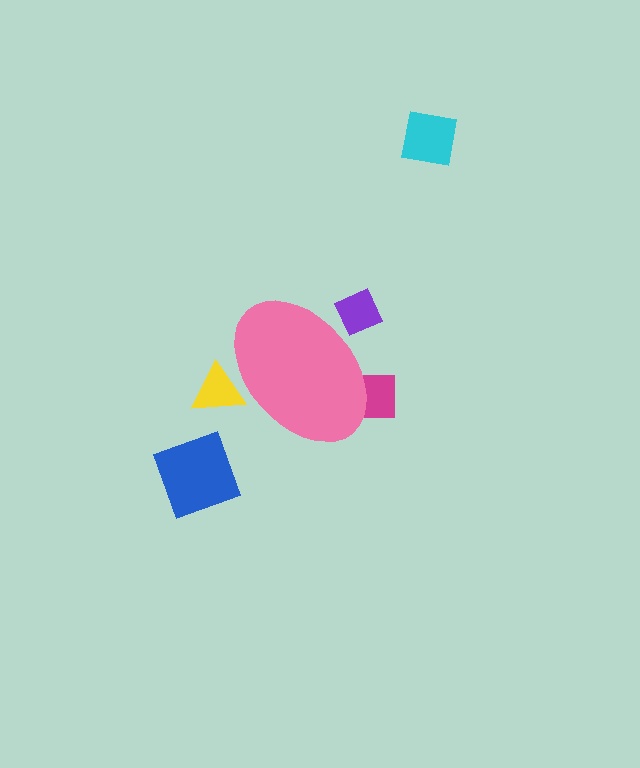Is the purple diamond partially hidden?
Yes, the purple diamond is partially hidden behind the pink ellipse.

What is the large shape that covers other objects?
A pink ellipse.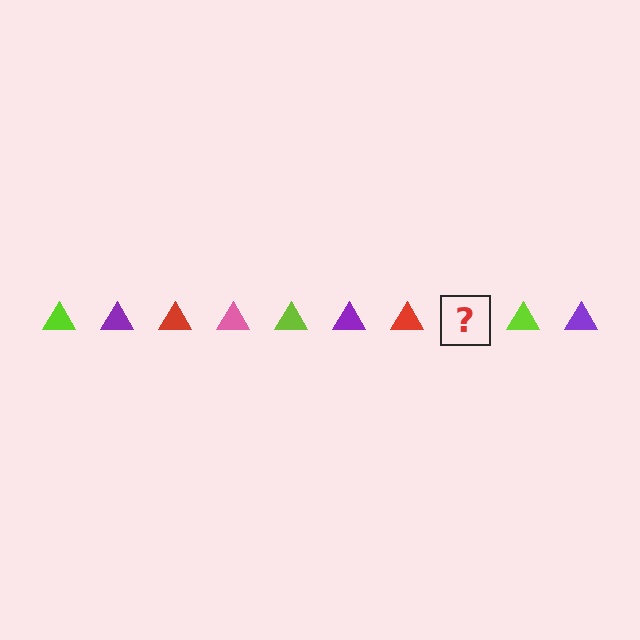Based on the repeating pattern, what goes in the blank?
The blank should be a pink triangle.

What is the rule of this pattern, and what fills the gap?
The rule is that the pattern cycles through lime, purple, red, pink triangles. The gap should be filled with a pink triangle.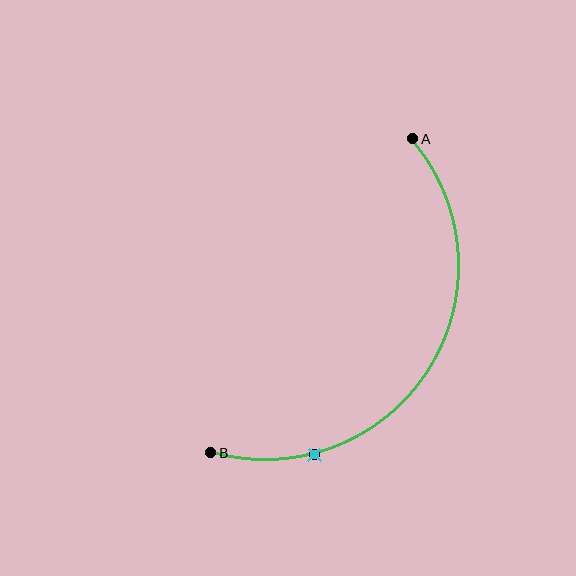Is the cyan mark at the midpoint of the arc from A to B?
No. The cyan mark lies on the arc but is closer to endpoint B. The arc midpoint would be at the point on the curve equidistant along the arc from both A and B.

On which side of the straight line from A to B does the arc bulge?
The arc bulges to the right of the straight line connecting A and B.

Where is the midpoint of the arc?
The arc midpoint is the point on the curve farthest from the straight line joining A and B. It sits to the right of that line.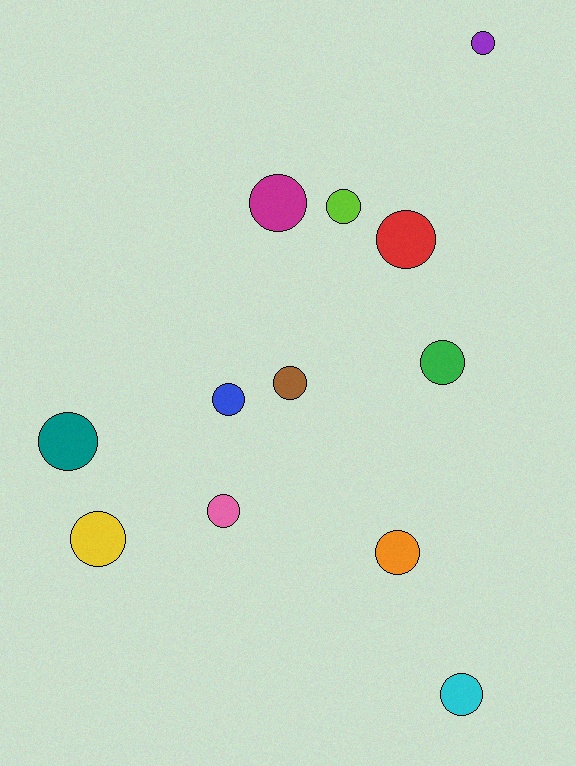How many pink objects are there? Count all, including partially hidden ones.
There is 1 pink object.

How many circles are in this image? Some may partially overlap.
There are 12 circles.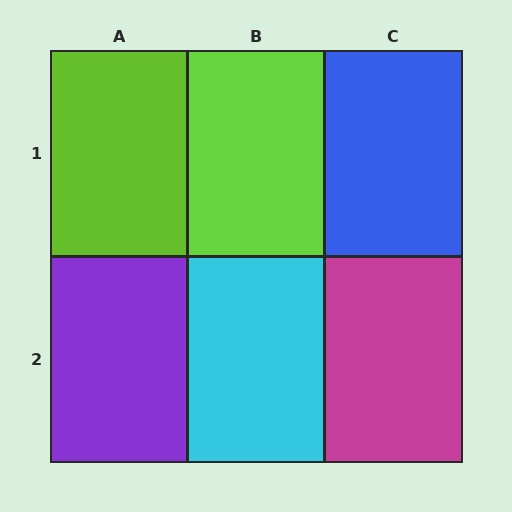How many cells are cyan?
1 cell is cyan.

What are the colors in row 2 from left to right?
Purple, cyan, magenta.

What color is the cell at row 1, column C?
Blue.